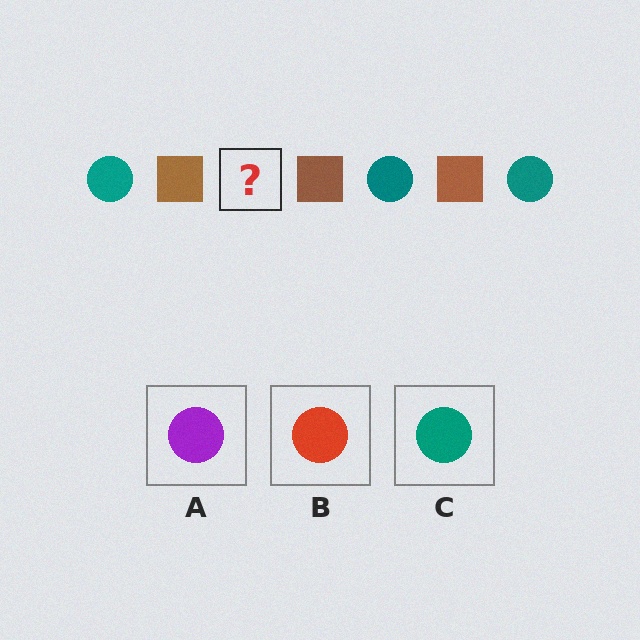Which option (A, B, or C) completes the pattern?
C.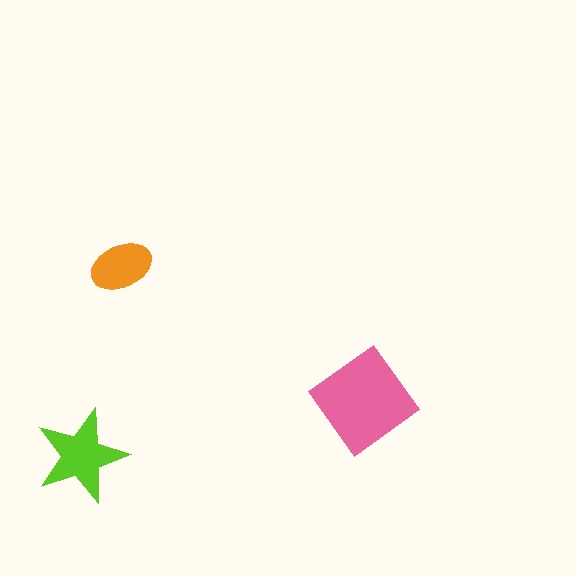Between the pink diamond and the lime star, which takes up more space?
The pink diamond.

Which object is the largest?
The pink diamond.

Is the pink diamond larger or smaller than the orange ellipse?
Larger.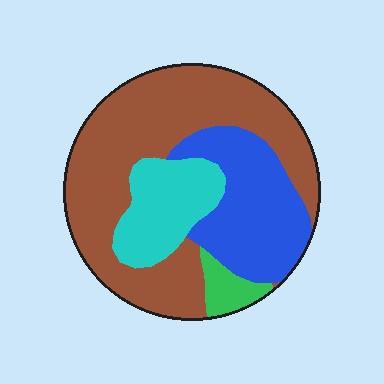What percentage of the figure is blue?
Blue covers 25% of the figure.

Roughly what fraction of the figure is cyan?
Cyan takes up about one sixth (1/6) of the figure.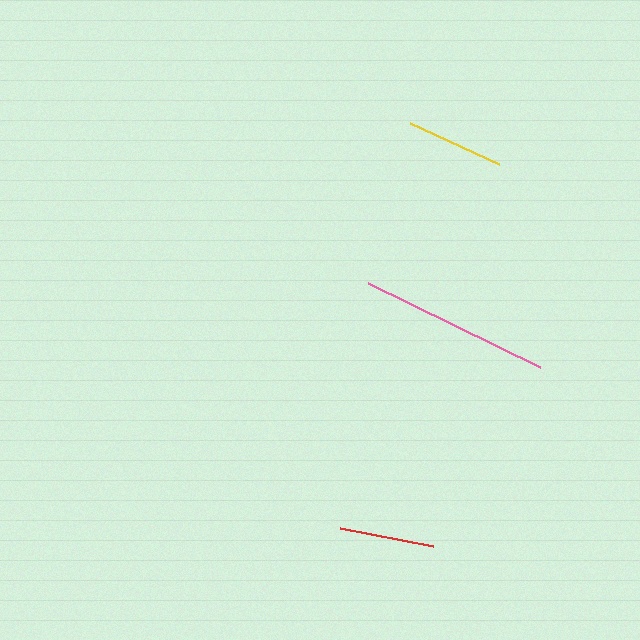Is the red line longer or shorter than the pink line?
The pink line is longer than the red line.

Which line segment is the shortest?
The red line is the shortest at approximately 95 pixels.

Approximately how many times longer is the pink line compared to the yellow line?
The pink line is approximately 2.0 times the length of the yellow line.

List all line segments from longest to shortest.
From longest to shortest: pink, yellow, red.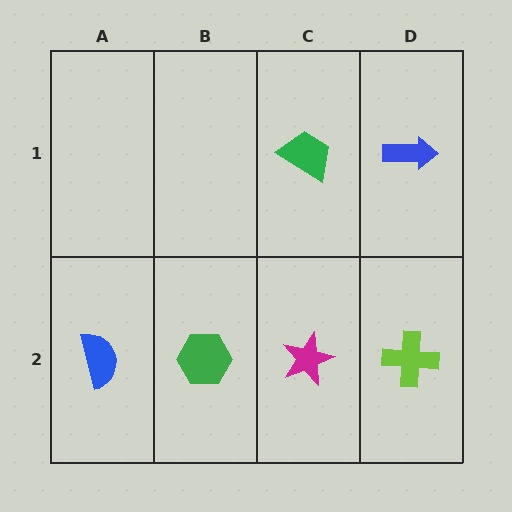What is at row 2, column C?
A magenta star.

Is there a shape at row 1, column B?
No, that cell is empty.